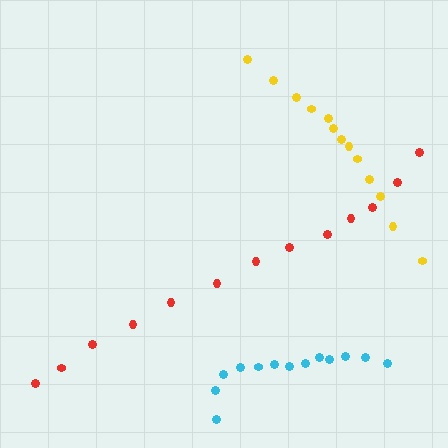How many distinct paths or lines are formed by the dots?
There are 3 distinct paths.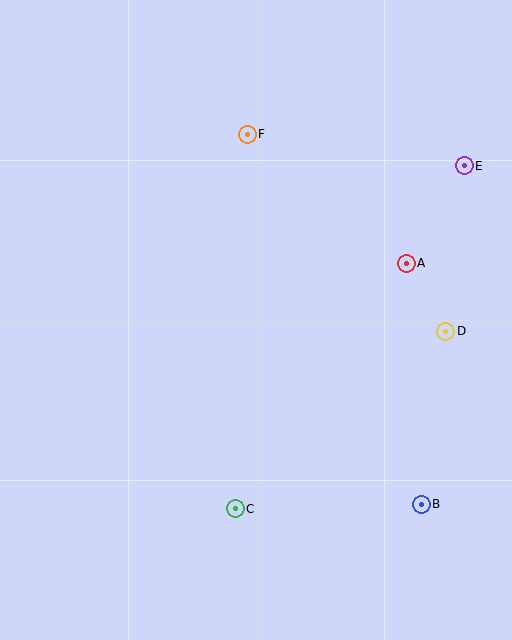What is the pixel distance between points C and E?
The distance between C and E is 413 pixels.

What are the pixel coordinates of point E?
Point E is at (464, 166).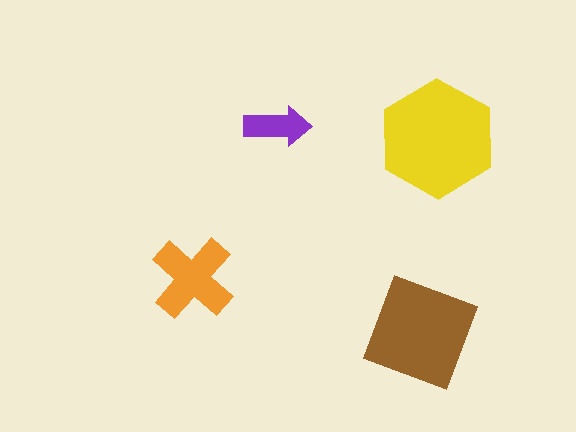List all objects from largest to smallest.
The yellow hexagon, the brown diamond, the orange cross, the purple arrow.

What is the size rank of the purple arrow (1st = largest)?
4th.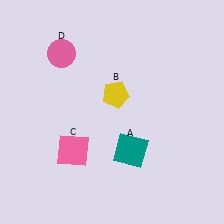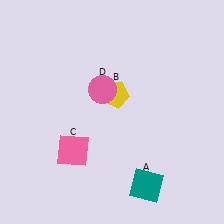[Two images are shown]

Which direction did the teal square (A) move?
The teal square (A) moved down.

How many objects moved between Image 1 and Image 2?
2 objects moved between the two images.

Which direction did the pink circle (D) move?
The pink circle (D) moved right.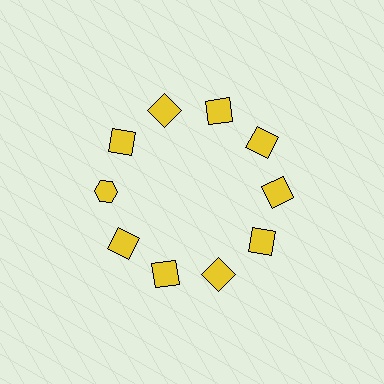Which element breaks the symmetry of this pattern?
The yellow hexagon at roughly the 9 o'clock position breaks the symmetry. All other shapes are yellow squares.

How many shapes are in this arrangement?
There are 10 shapes arranged in a ring pattern.